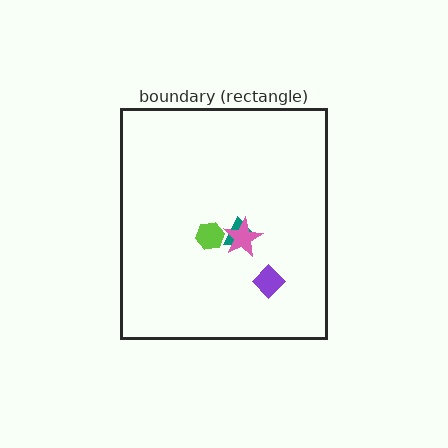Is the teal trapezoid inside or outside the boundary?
Inside.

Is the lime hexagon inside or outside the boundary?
Inside.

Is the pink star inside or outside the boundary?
Inside.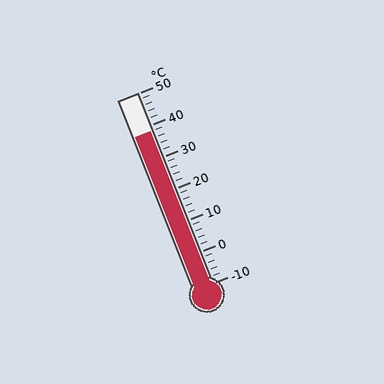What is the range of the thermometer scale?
The thermometer scale ranges from -10°C to 50°C.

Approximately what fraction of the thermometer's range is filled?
The thermometer is filled to approximately 80% of its range.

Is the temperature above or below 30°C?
The temperature is above 30°C.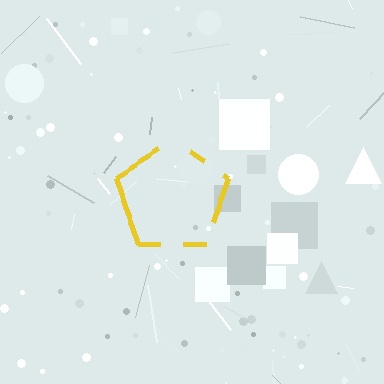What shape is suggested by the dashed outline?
The dashed outline suggests a pentagon.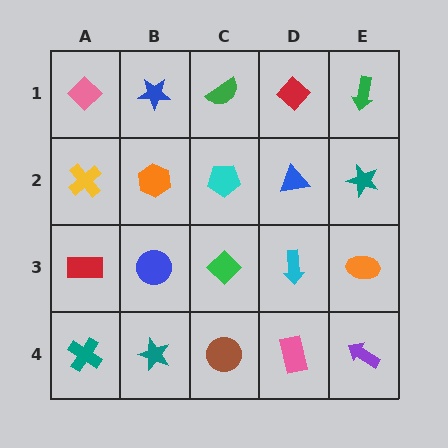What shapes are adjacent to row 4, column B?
A blue circle (row 3, column B), a teal cross (row 4, column A), a brown circle (row 4, column C).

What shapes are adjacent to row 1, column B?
An orange hexagon (row 2, column B), a pink diamond (row 1, column A), a green semicircle (row 1, column C).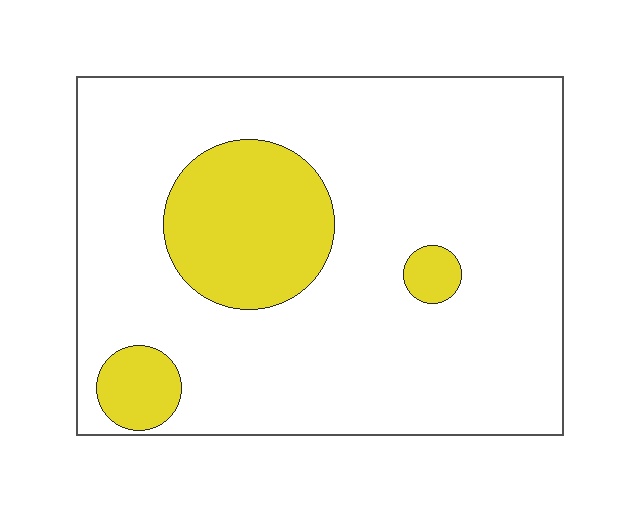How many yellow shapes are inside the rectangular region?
3.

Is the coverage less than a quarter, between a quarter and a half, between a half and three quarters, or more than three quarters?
Less than a quarter.